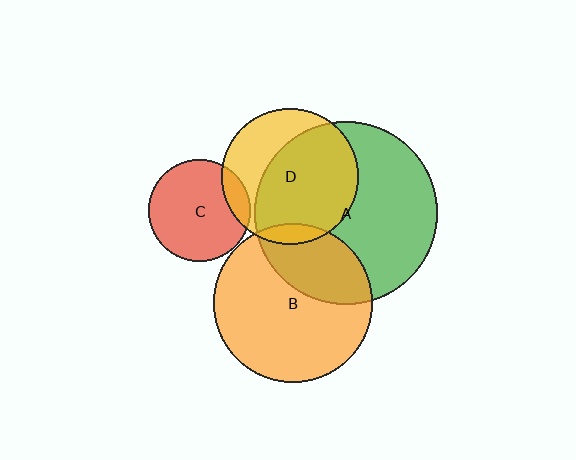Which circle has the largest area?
Circle A (green).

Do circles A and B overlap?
Yes.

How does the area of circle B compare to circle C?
Approximately 2.4 times.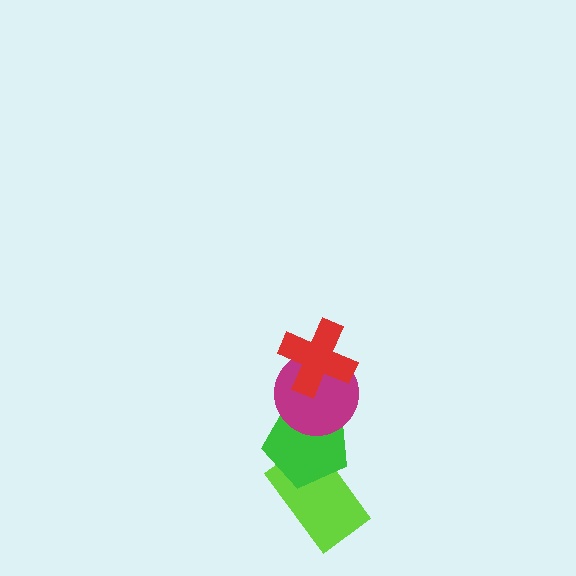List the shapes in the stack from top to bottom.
From top to bottom: the red cross, the magenta circle, the green pentagon, the lime rectangle.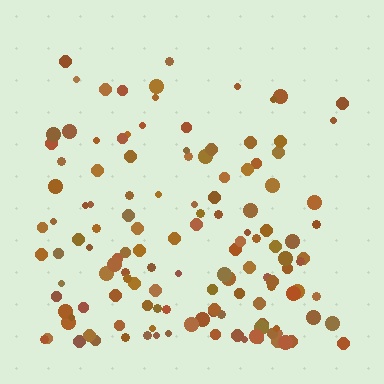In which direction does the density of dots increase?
From top to bottom, with the bottom side densest.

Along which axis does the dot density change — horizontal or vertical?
Vertical.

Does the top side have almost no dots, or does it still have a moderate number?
Still a moderate number, just noticeably fewer than the bottom.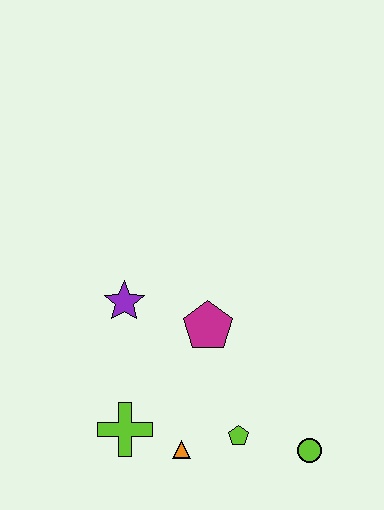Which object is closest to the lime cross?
The orange triangle is closest to the lime cross.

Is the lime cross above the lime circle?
Yes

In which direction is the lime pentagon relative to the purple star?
The lime pentagon is below the purple star.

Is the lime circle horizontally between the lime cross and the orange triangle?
No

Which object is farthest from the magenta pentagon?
The lime circle is farthest from the magenta pentagon.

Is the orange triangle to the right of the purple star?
Yes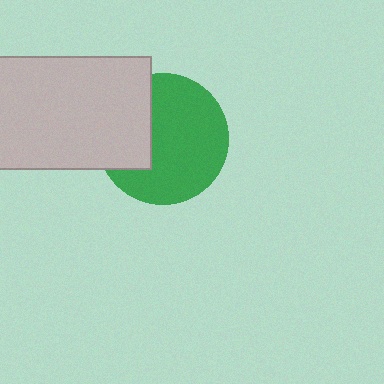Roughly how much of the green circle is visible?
Most of it is visible (roughly 69%).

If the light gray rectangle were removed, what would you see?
You would see the complete green circle.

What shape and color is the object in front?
The object in front is a light gray rectangle.